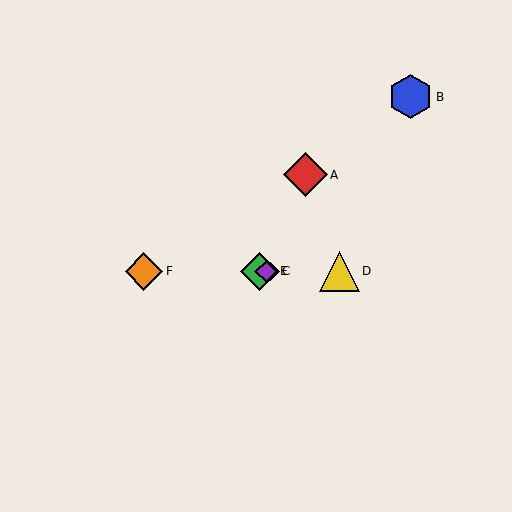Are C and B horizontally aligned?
No, C is at y≈271 and B is at y≈97.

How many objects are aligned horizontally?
4 objects (C, D, E, F) are aligned horizontally.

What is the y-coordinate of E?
Object E is at y≈271.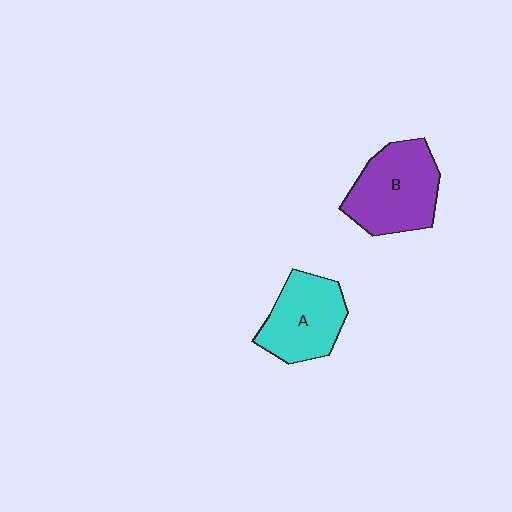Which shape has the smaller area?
Shape A (cyan).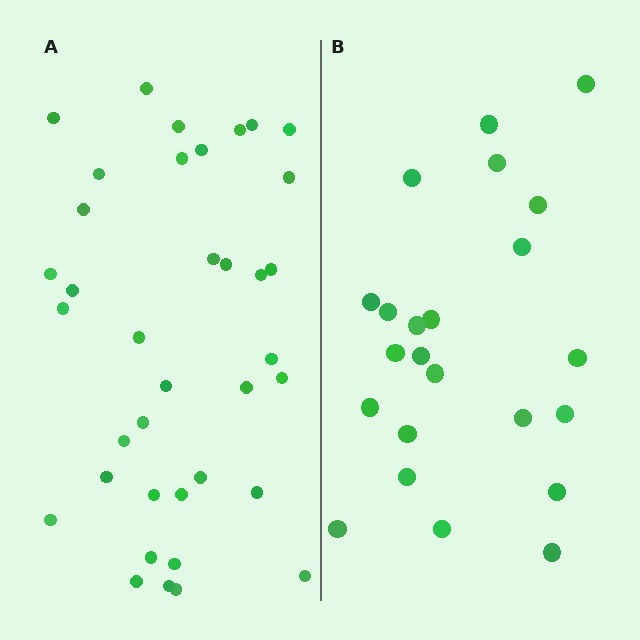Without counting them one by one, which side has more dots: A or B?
Region A (the left region) has more dots.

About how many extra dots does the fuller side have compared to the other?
Region A has approximately 15 more dots than region B.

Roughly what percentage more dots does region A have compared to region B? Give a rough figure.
About 60% more.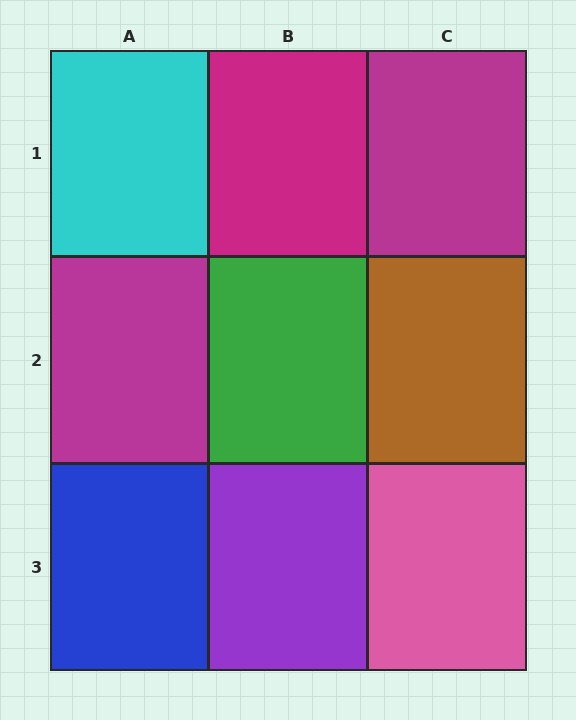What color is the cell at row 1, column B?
Magenta.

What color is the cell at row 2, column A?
Magenta.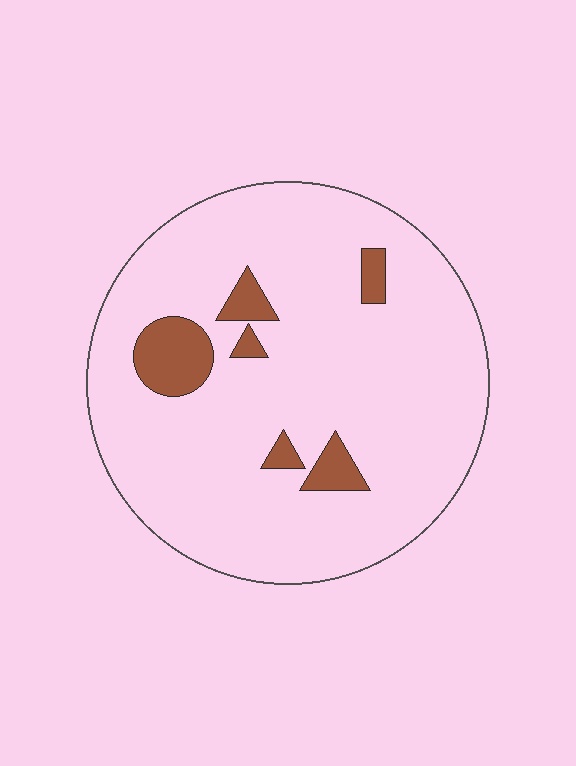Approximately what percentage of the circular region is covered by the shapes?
Approximately 10%.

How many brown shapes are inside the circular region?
6.